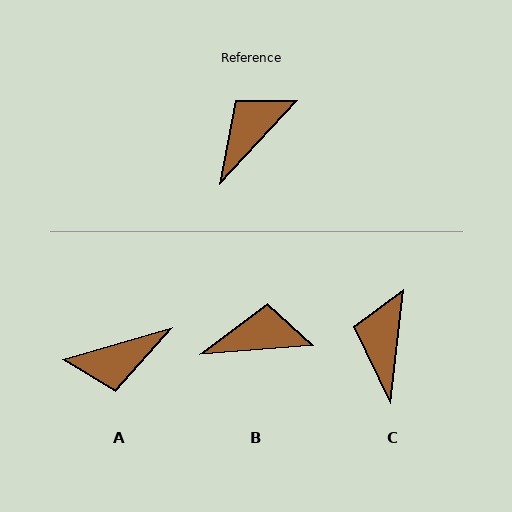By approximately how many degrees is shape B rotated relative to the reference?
Approximately 43 degrees clockwise.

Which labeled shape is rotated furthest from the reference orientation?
A, about 149 degrees away.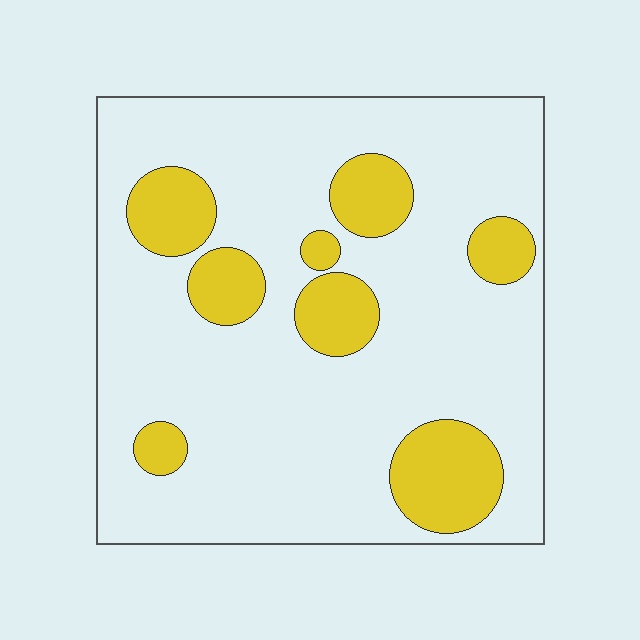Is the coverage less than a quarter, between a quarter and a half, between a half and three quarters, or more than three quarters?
Less than a quarter.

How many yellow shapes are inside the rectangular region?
8.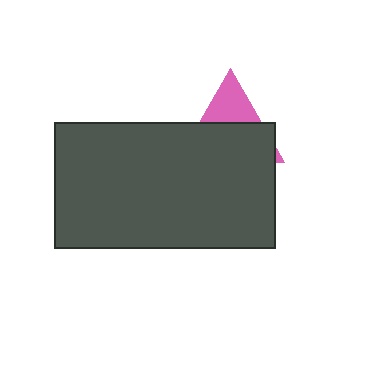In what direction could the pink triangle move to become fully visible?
The pink triangle could move up. That would shift it out from behind the dark gray rectangle entirely.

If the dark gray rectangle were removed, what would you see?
You would see the complete pink triangle.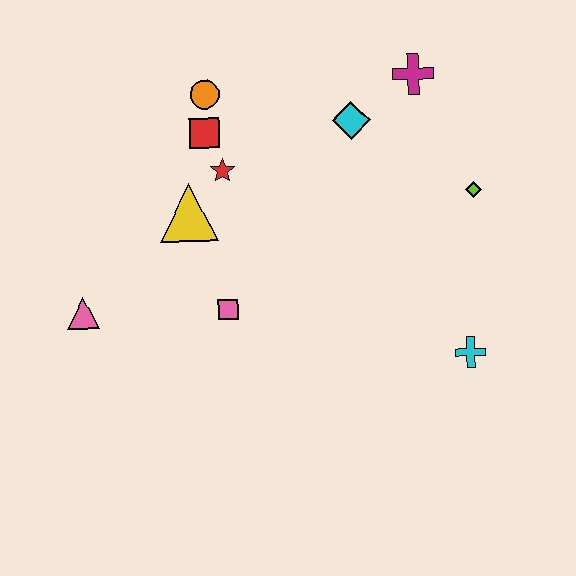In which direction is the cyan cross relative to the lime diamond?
The cyan cross is below the lime diamond.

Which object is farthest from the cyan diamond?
The pink triangle is farthest from the cyan diamond.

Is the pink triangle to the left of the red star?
Yes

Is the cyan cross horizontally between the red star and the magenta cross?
No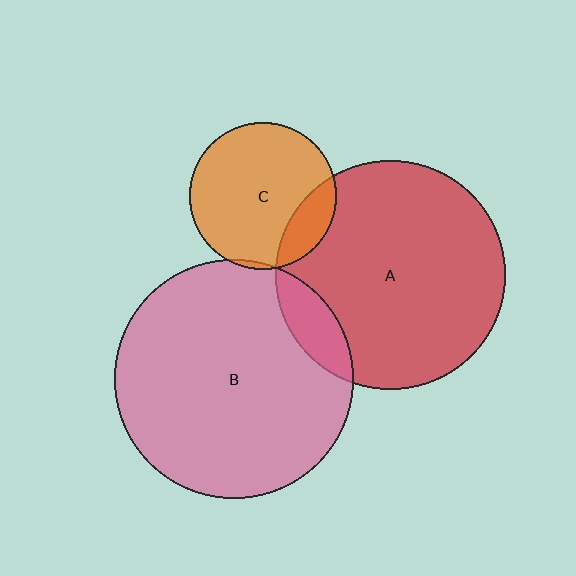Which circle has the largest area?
Circle B (pink).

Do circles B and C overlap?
Yes.